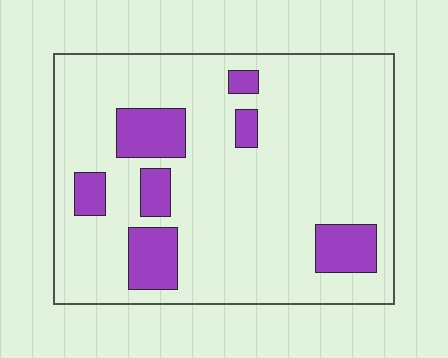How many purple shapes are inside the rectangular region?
7.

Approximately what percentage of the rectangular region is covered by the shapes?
Approximately 15%.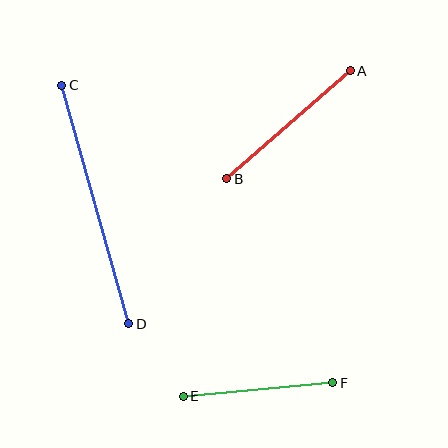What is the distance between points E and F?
The distance is approximately 150 pixels.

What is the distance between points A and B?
The distance is approximately 164 pixels.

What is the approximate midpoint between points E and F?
The midpoint is at approximately (258, 389) pixels.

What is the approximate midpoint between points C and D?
The midpoint is at approximately (95, 205) pixels.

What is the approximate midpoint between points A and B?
The midpoint is at approximately (288, 125) pixels.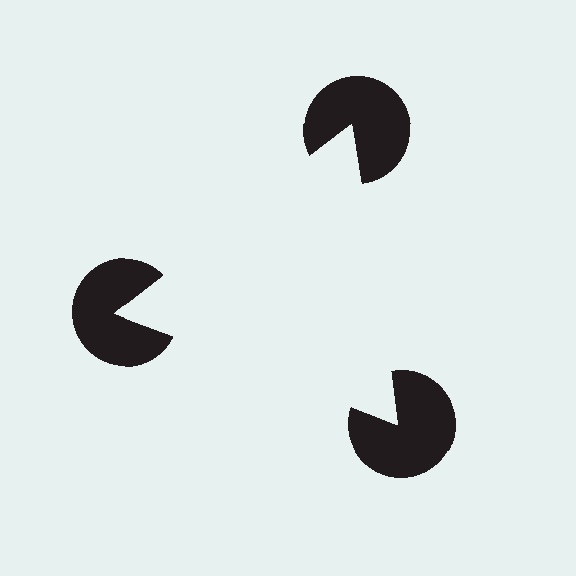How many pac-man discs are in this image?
There are 3 — one at each vertex of the illusory triangle.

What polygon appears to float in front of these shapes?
An illusory triangle — its edges are inferred from the aligned wedge cuts in the pac-man discs, not physically drawn.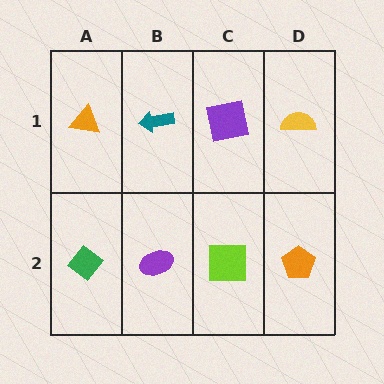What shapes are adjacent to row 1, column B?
A purple ellipse (row 2, column B), an orange triangle (row 1, column A), a purple square (row 1, column C).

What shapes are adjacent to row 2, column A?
An orange triangle (row 1, column A), a purple ellipse (row 2, column B).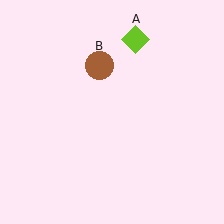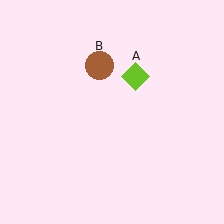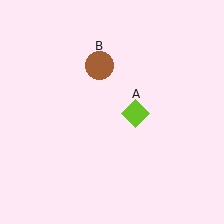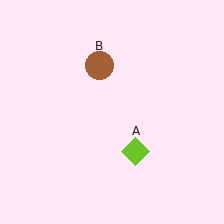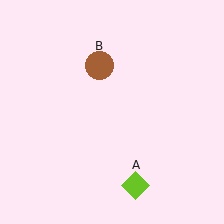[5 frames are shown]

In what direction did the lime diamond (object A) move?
The lime diamond (object A) moved down.